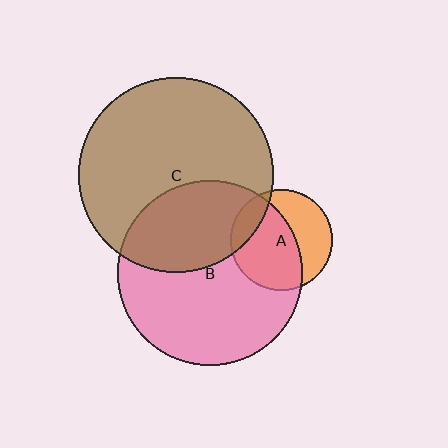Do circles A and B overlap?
Yes.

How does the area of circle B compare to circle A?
Approximately 3.3 times.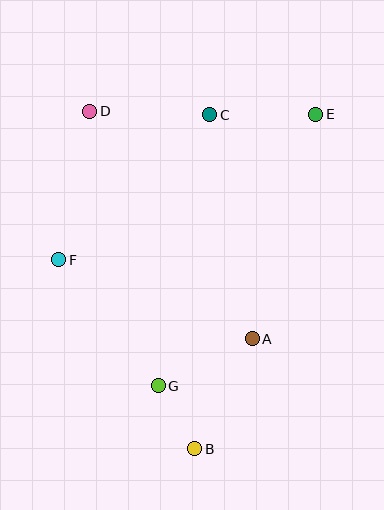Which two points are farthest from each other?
Points B and E are farthest from each other.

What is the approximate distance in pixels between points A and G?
The distance between A and G is approximately 105 pixels.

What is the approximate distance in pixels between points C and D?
The distance between C and D is approximately 120 pixels.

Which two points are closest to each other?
Points B and G are closest to each other.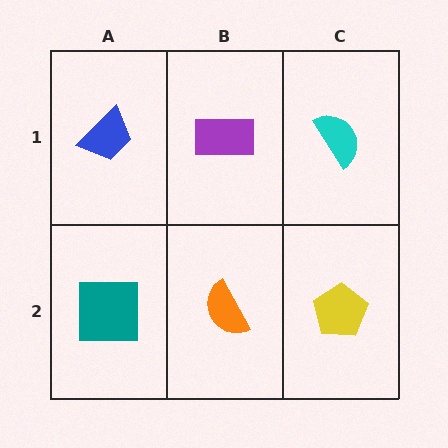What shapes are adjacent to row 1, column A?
A teal square (row 2, column A), a purple rectangle (row 1, column B).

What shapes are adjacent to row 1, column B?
An orange semicircle (row 2, column B), a blue trapezoid (row 1, column A), a cyan semicircle (row 1, column C).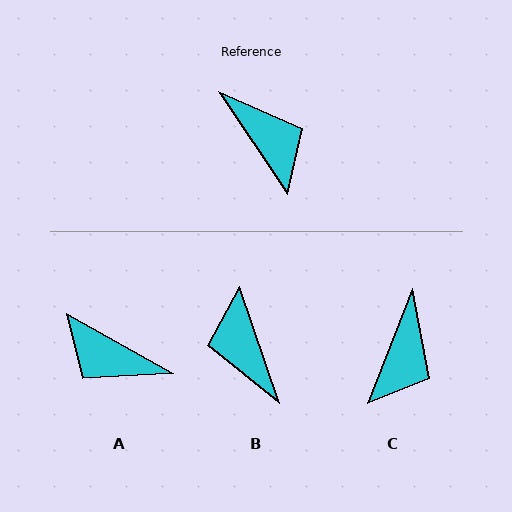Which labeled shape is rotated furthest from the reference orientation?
B, about 165 degrees away.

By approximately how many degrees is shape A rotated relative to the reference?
Approximately 153 degrees clockwise.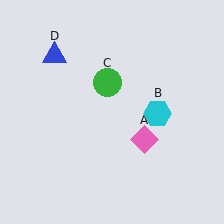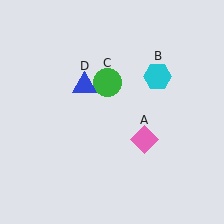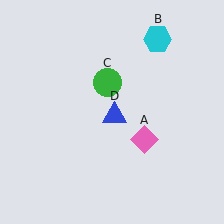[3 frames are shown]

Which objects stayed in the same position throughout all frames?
Pink diamond (object A) and green circle (object C) remained stationary.